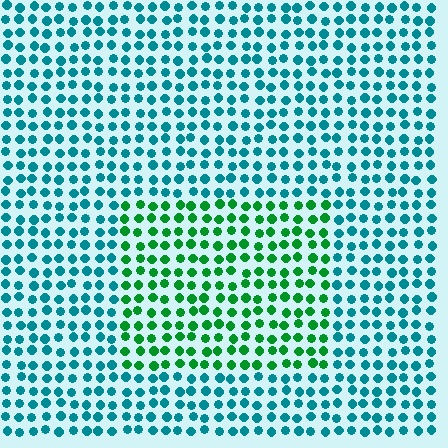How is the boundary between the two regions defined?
The boundary is defined purely by a slight shift in hue (about 49 degrees). Spacing, size, and orientation are identical on both sides.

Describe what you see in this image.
The image is filled with small teal elements in a uniform arrangement. A rectangle-shaped region is visible where the elements are tinted to a slightly different hue, forming a subtle color boundary.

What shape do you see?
I see a rectangle.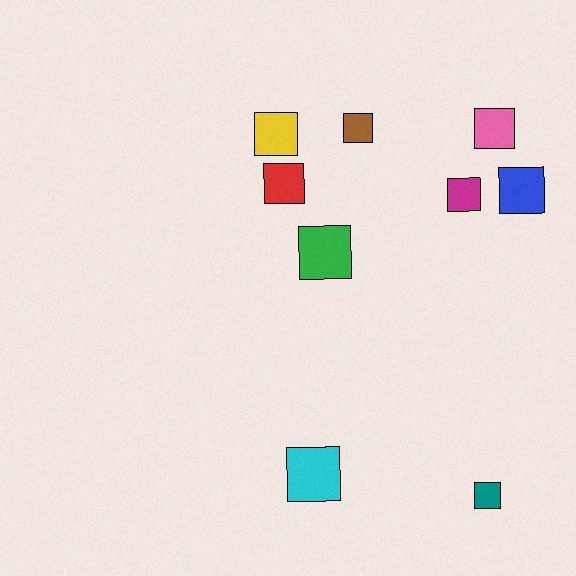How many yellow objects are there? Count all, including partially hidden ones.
There is 1 yellow object.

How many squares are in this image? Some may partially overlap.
There are 9 squares.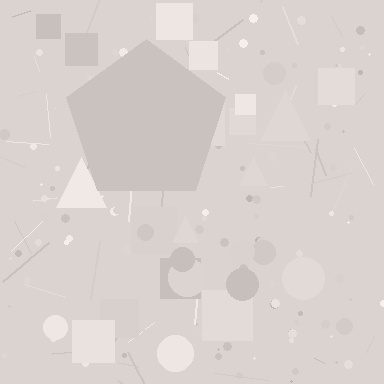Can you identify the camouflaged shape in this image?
The camouflaged shape is a pentagon.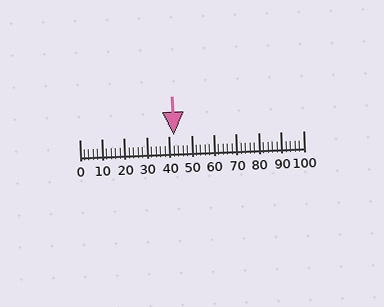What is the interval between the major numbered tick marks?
The major tick marks are spaced 10 units apart.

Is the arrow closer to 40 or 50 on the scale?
The arrow is closer to 40.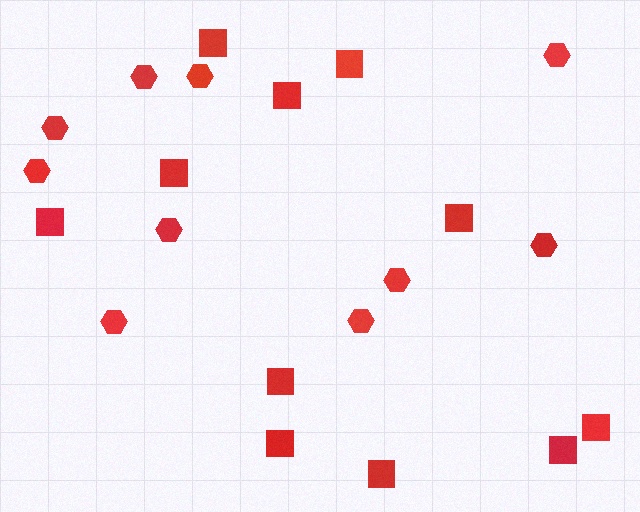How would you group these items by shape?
There are 2 groups: one group of squares (11) and one group of hexagons (10).